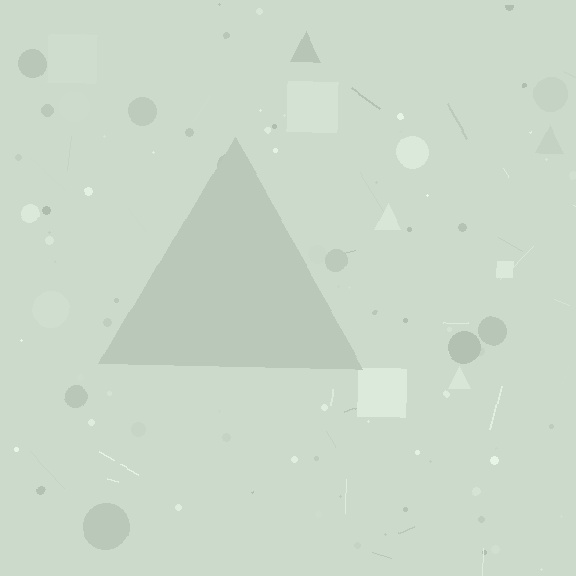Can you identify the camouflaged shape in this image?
The camouflaged shape is a triangle.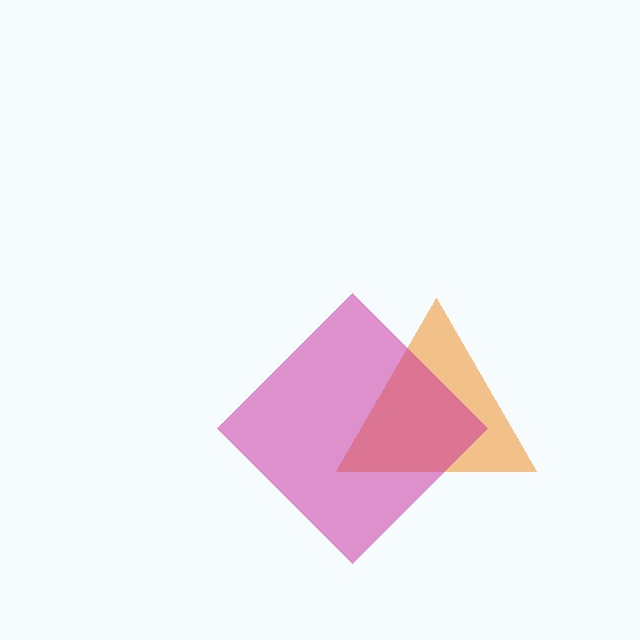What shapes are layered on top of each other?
The layered shapes are: an orange triangle, a magenta diamond.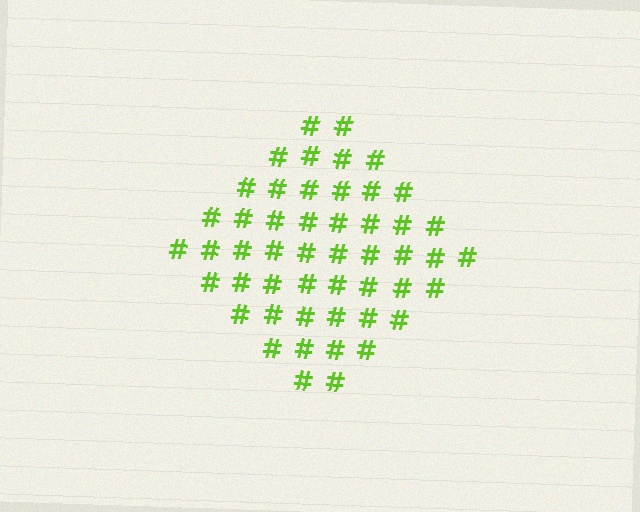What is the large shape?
The large shape is a diamond.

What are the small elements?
The small elements are hash symbols.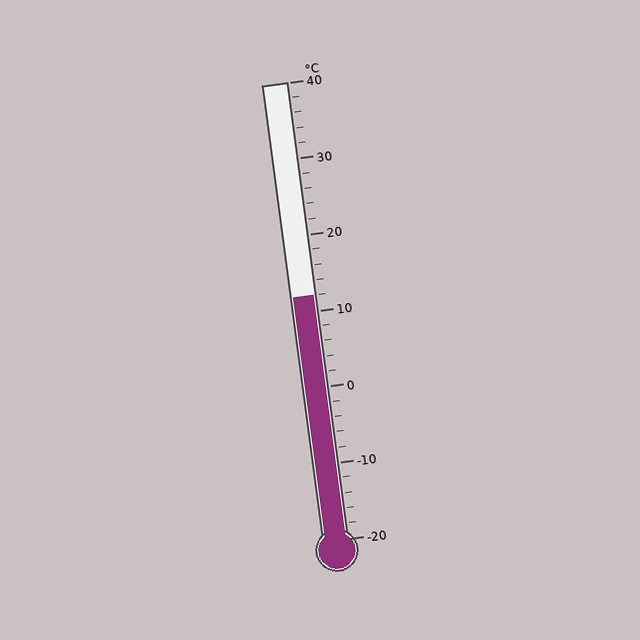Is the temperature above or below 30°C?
The temperature is below 30°C.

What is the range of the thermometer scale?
The thermometer scale ranges from -20°C to 40°C.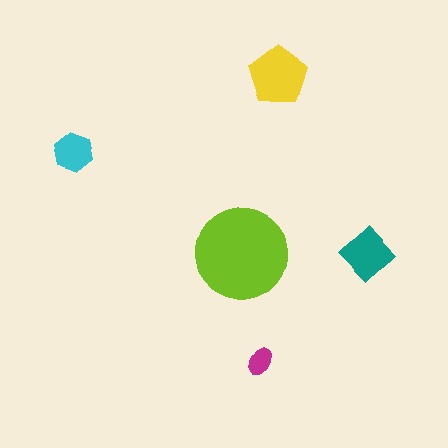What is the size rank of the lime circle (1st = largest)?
1st.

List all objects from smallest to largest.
The magenta ellipse, the cyan hexagon, the teal diamond, the yellow pentagon, the lime circle.